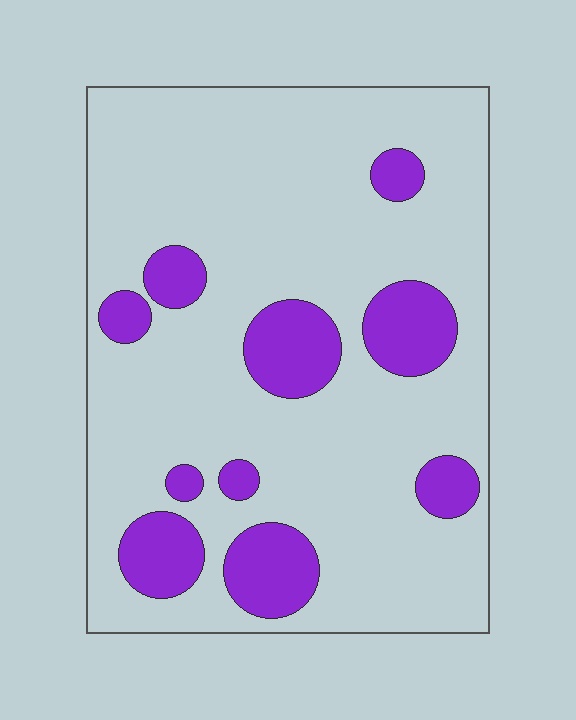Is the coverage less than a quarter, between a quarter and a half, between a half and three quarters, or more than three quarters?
Less than a quarter.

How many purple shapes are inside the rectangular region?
10.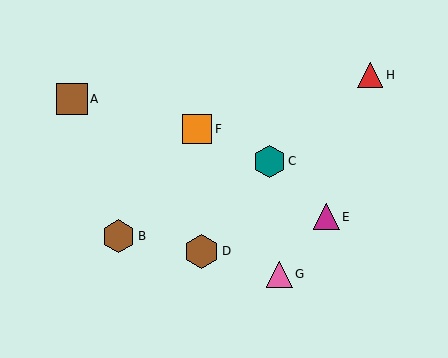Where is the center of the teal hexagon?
The center of the teal hexagon is at (269, 161).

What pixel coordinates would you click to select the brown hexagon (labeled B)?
Click at (119, 236) to select the brown hexagon B.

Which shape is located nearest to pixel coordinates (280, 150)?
The teal hexagon (labeled C) at (269, 161) is nearest to that location.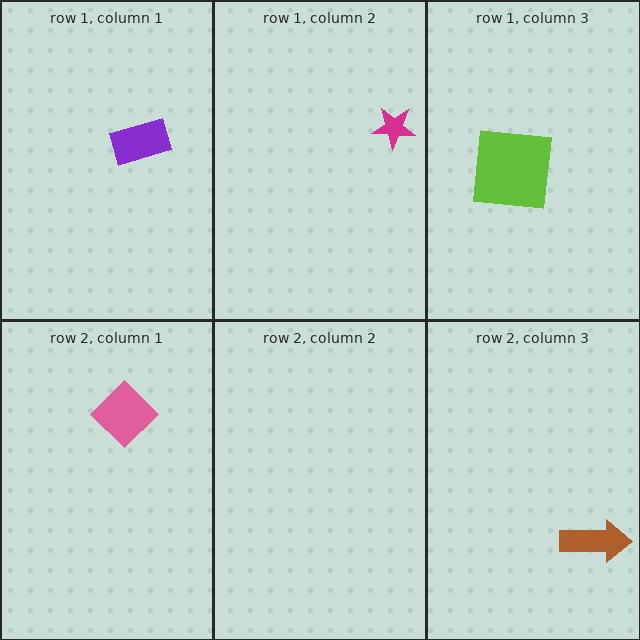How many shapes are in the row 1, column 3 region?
1.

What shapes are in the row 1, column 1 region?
The purple rectangle.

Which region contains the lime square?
The row 1, column 3 region.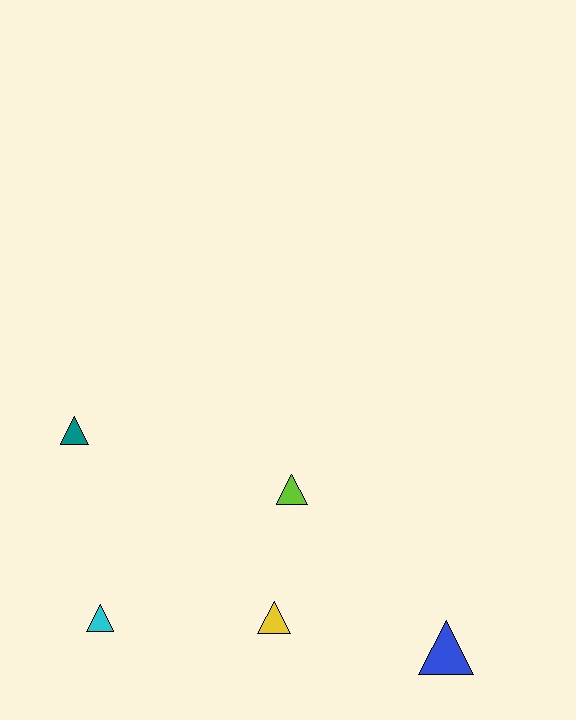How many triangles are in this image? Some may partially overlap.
There are 5 triangles.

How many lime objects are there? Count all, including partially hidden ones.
There is 1 lime object.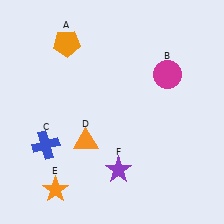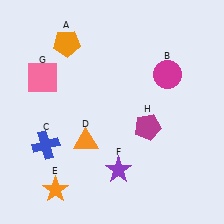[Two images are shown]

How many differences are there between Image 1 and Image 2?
There are 2 differences between the two images.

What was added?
A pink square (G), a magenta pentagon (H) were added in Image 2.